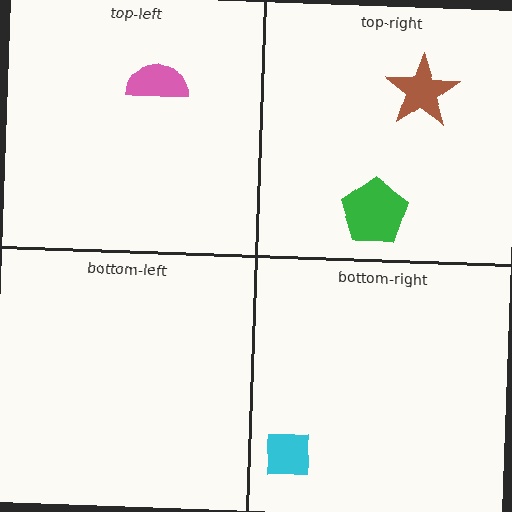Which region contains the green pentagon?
The top-right region.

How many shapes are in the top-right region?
2.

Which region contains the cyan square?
The bottom-right region.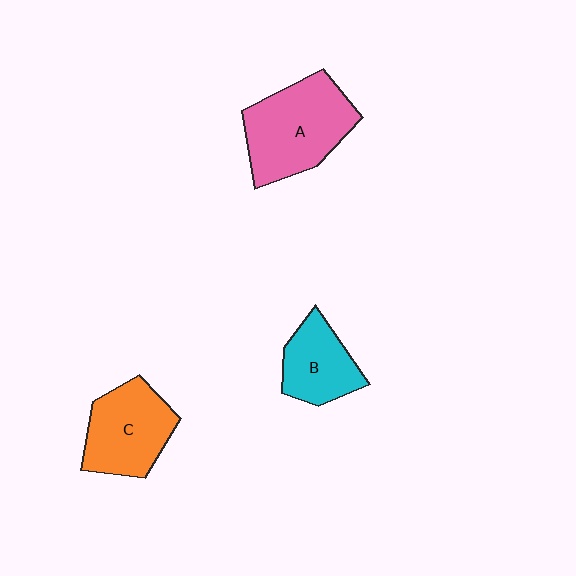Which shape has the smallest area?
Shape B (cyan).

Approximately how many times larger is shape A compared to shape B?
Approximately 1.7 times.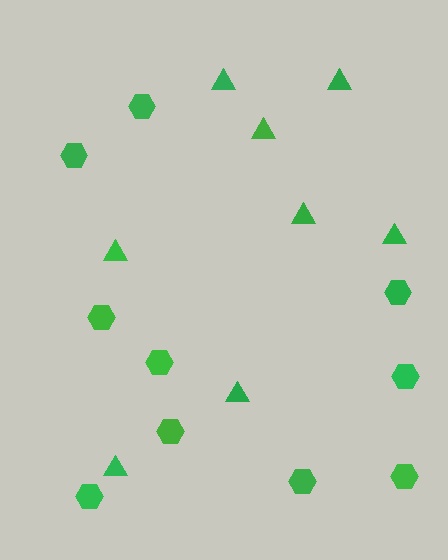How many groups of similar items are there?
There are 2 groups: one group of triangles (8) and one group of hexagons (10).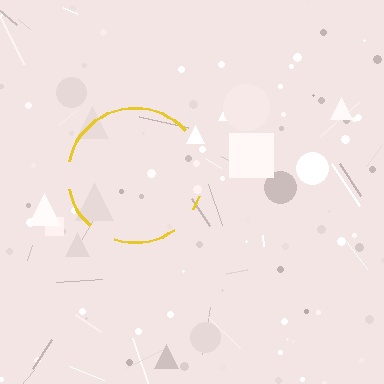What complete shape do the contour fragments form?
The contour fragments form a circle.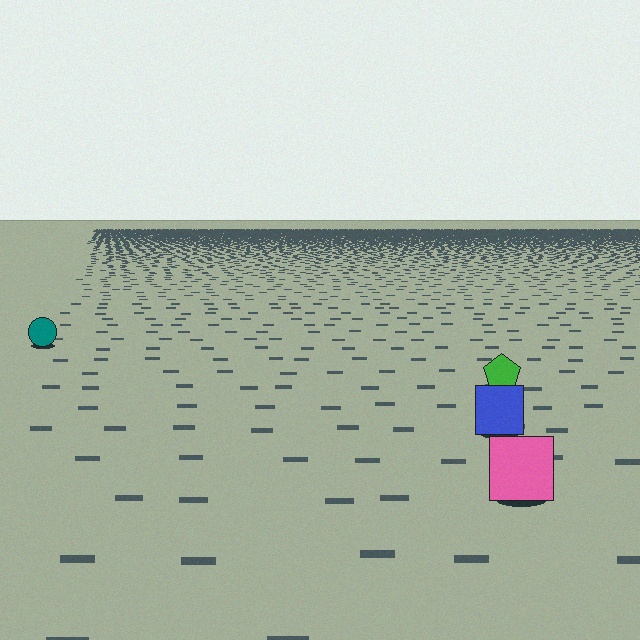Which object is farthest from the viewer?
The teal circle is farthest from the viewer. It appears smaller and the ground texture around it is denser.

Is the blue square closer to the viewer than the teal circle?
Yes. The blue square is closer — you can tell from the texture gradient: the ground texture is coarser near it.